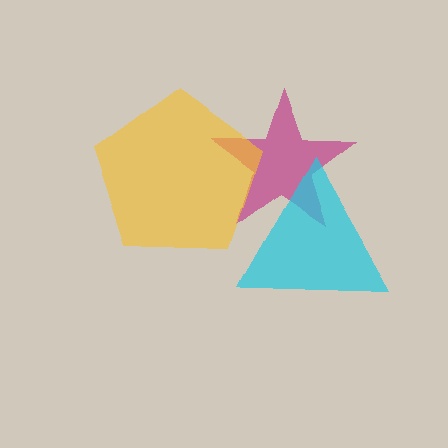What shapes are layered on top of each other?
The layered shapes are: a magenta star, a cyan triangle, a yellow pentagon.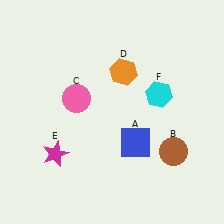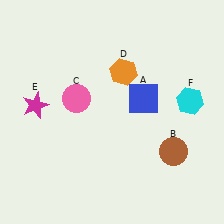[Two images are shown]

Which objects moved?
The objects that moved are: the blue square (A), the magenta star (E), the cyan hexagon (F).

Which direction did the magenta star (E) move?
The magenta star (E) moved up.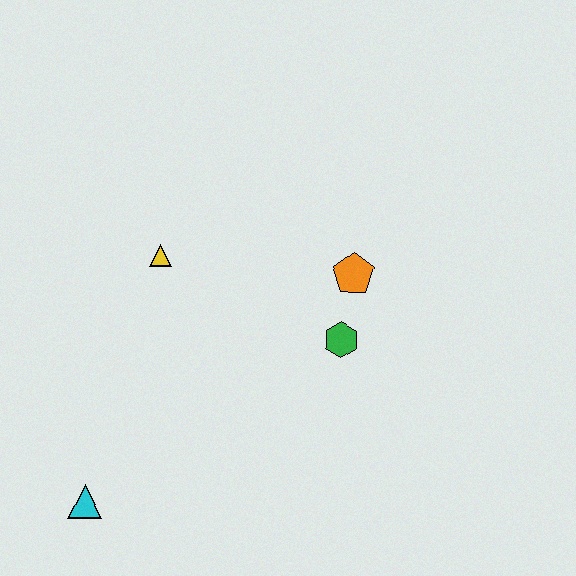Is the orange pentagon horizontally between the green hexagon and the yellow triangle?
No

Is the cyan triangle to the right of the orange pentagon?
No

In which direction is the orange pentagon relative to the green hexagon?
The orange pentagon is above the green hexagon.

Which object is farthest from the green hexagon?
The cyan triangle is farthest from the green hexagon.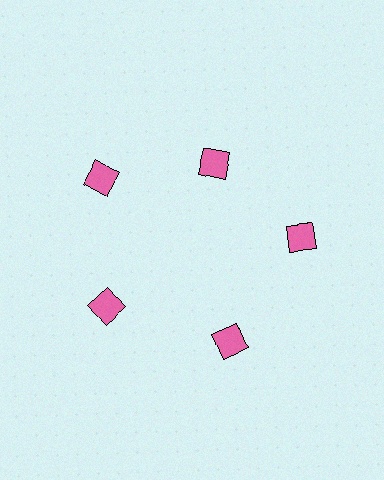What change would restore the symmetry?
The symmetry would be restored by moving it outward, back onto the ring so that all 5 squares sit at equal angles and equal distance from the center.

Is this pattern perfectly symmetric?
No. The 5 pink squares are arranged in a ring, but one element near the 1 o'clock position is pulled inward toward the center, breaking the 5-fold rotational symmetry.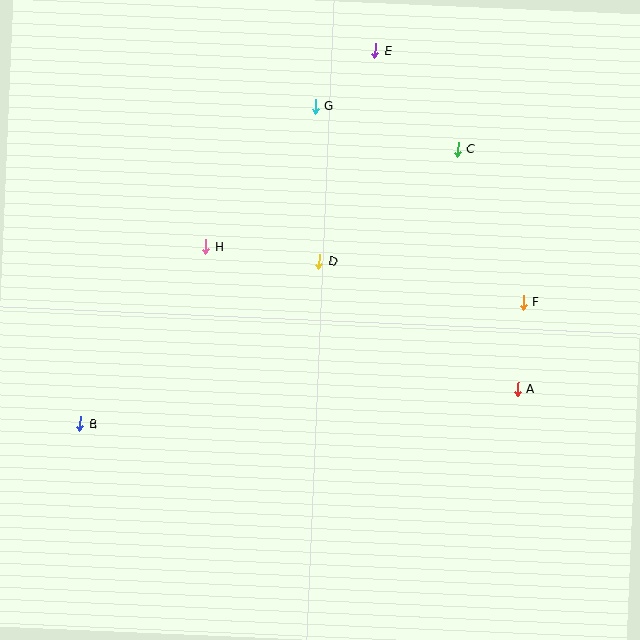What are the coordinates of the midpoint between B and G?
The midpoint between B and G is at (198, 265).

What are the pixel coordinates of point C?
Point C is at (458, 149).